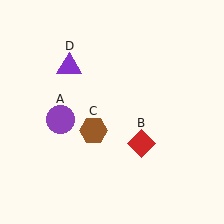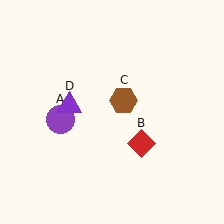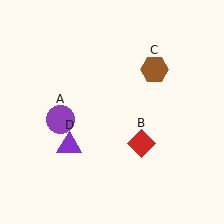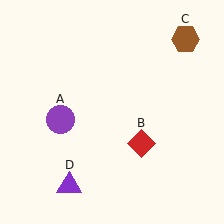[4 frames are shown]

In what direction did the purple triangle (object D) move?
The purple triangle (object D) moved down.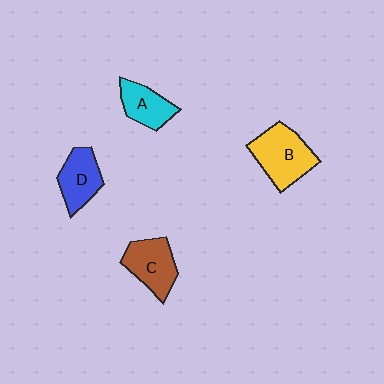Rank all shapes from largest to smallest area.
From largest to smallest: B (yellow), C (brown), D (blue), A (cyan).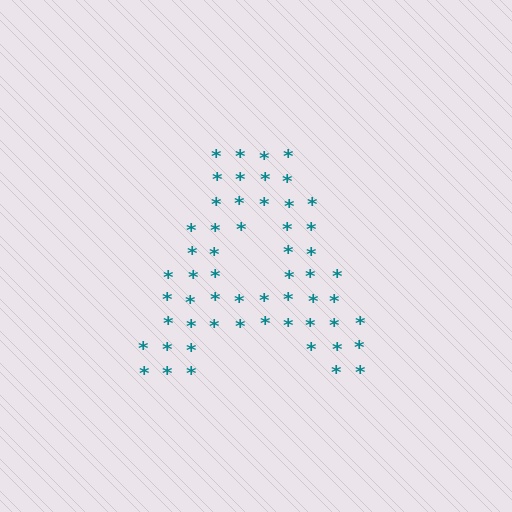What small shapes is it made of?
It is made of small asterisks.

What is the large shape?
The large shape is the letter A.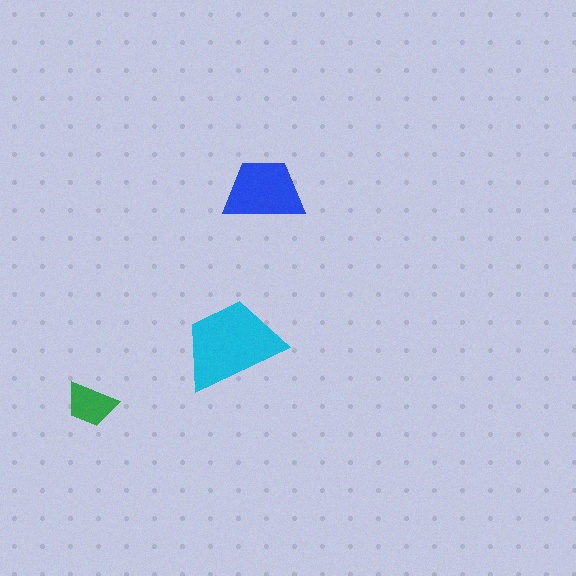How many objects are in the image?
There are 3 objects in the image.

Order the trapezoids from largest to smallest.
the cyan one, the blue one, the green one.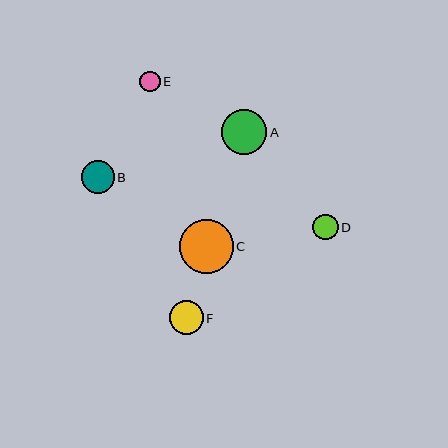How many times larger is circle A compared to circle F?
Circle A is approximately 1.3 times the size of circle F.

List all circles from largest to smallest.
From largest to smallest: C, A, F, B, D, E.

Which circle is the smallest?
Circle E is the smallest with a size of approximately 20 pixels.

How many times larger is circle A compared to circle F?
Circle A is approximately 1.3 times the size of circle F.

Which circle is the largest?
Circle C is the largest with a size of approximately 54 pixels.